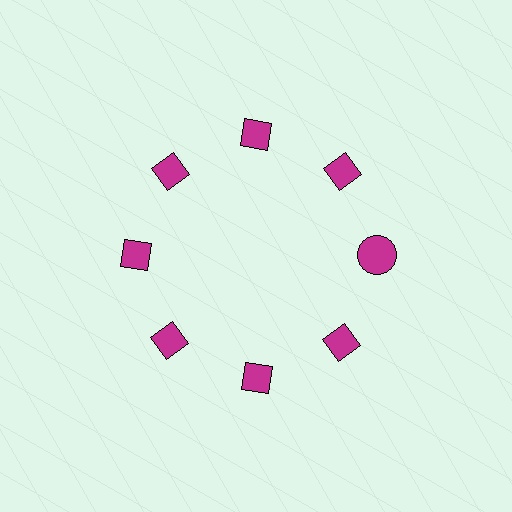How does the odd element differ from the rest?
It has a different shape: circle instead of diamond.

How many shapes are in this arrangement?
There are 8 shapes arranged in a ring pattern.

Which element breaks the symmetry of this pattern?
The magenta circle at roughly the 3 o'clock position breaks the symmetry. All other shapes are magenta diamonds.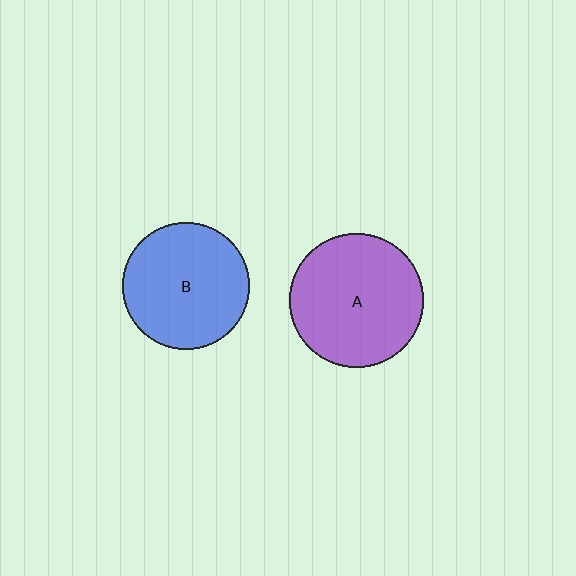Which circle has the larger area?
Circle A (purple).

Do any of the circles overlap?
No, none of the circles overlap.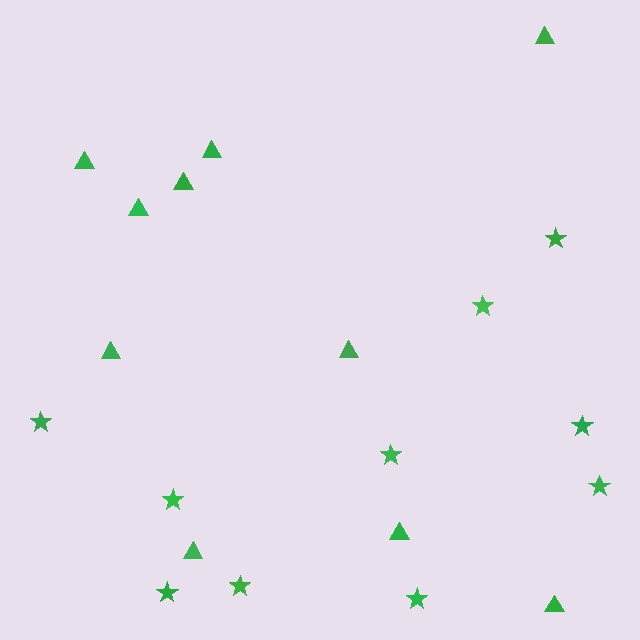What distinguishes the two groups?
There are 2 groups: one group of stars (10) and one group of triangles (10).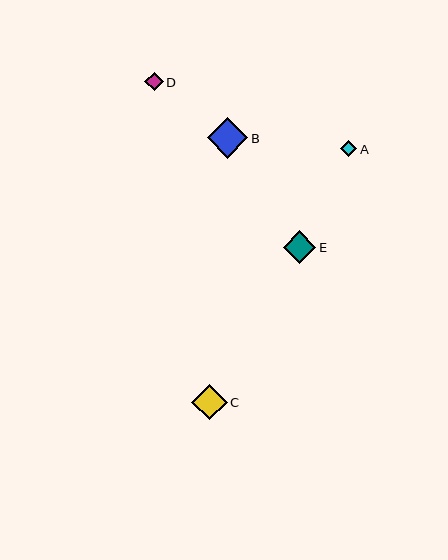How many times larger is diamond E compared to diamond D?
Diamond E is approximately 1.7 times the size of diamond D.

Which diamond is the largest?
Diamond B is the largest with a size of approximately 40 pixels.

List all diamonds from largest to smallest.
From largest to smallest: B, C, E, D, A.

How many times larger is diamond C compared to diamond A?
Diamond C is approximately 2.2 times the size of diamond A.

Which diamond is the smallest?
Diamond A is the smallest with a size of approximately 16 pixels.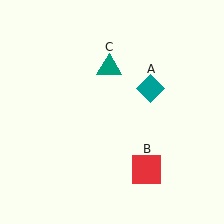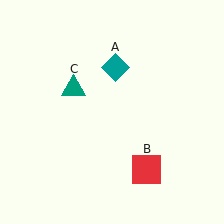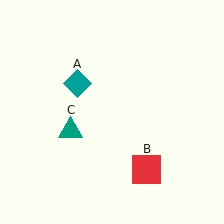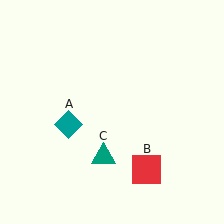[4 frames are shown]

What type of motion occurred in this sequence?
The teal diamond (object A), teal triangle (object C) rotated counterclockwise around the center of the scene.